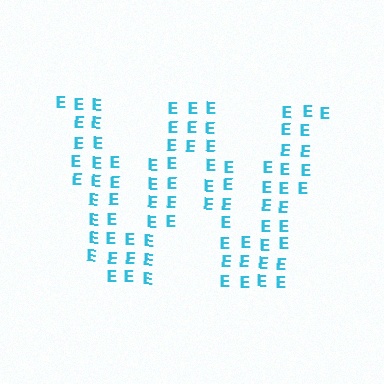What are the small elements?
The small elements are letter E's.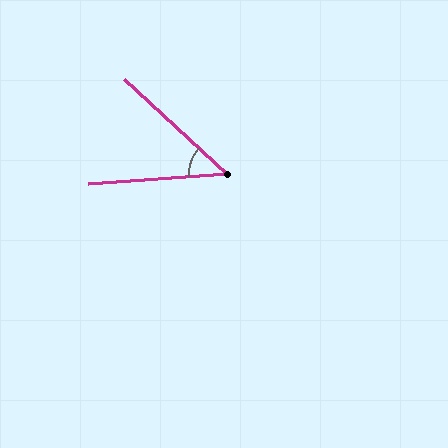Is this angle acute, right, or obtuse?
It is acute.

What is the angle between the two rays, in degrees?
Approximately 47 degrees.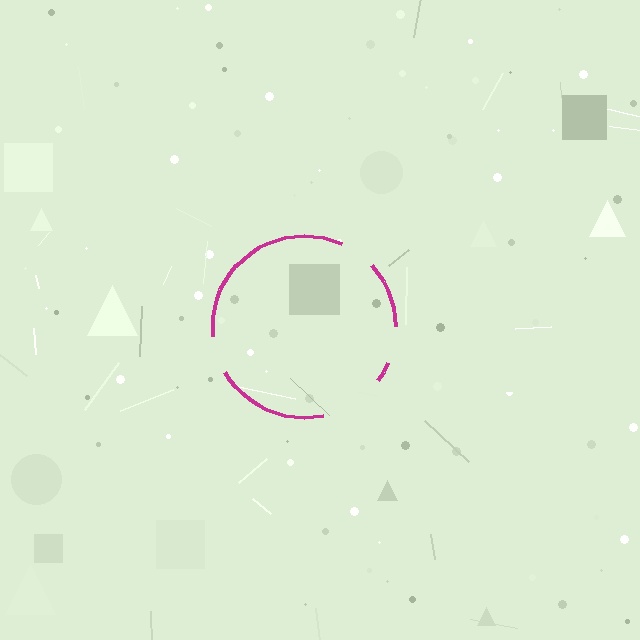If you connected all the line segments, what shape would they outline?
They would outline a circle.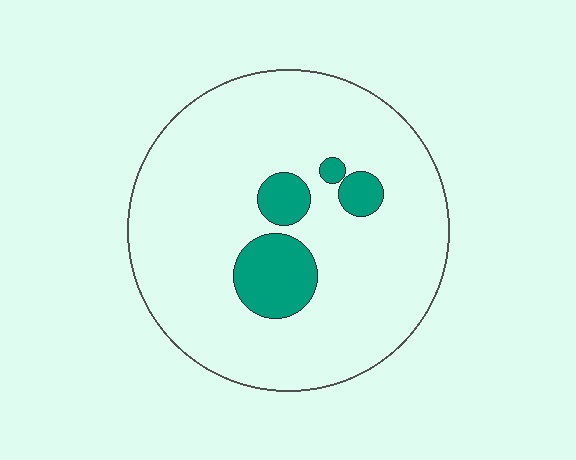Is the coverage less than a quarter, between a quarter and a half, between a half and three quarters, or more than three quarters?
Less than a quarter.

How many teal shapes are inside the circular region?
4.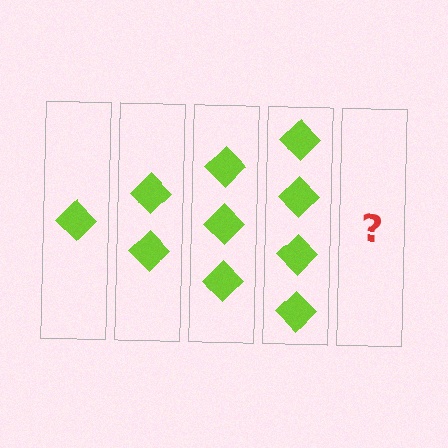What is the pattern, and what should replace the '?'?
The pattern is that each step adds one more diamond. The '?' should be 5 diamonds.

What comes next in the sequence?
The next element should be 5 diamonds.